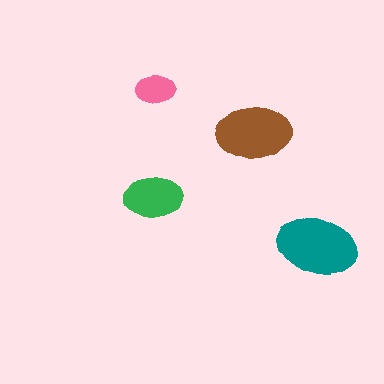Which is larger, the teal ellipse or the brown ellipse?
The teal one.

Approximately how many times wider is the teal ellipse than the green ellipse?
About 1.5 times wider.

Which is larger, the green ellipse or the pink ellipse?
The green one.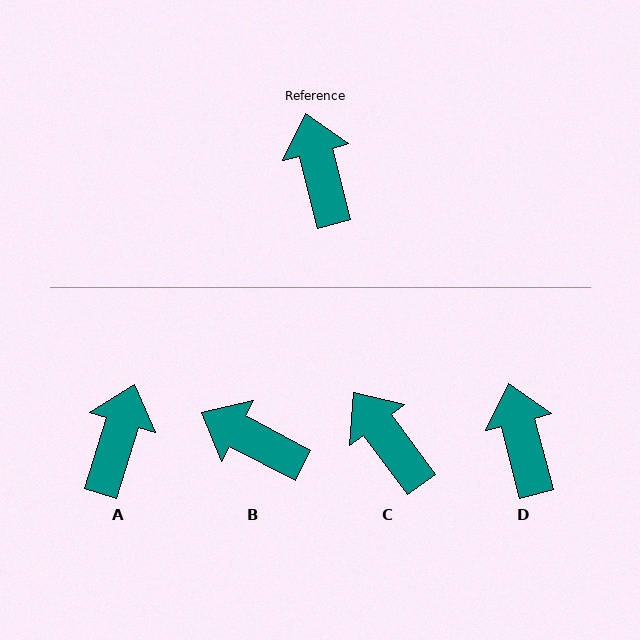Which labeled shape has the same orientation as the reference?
D.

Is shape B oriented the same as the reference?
No, it is off by about 48 degrees.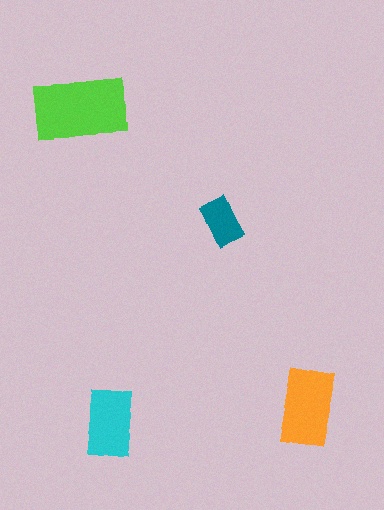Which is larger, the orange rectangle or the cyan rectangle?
The orange one.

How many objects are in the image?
There are 4 objects in the image.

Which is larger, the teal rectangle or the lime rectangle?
The lime one.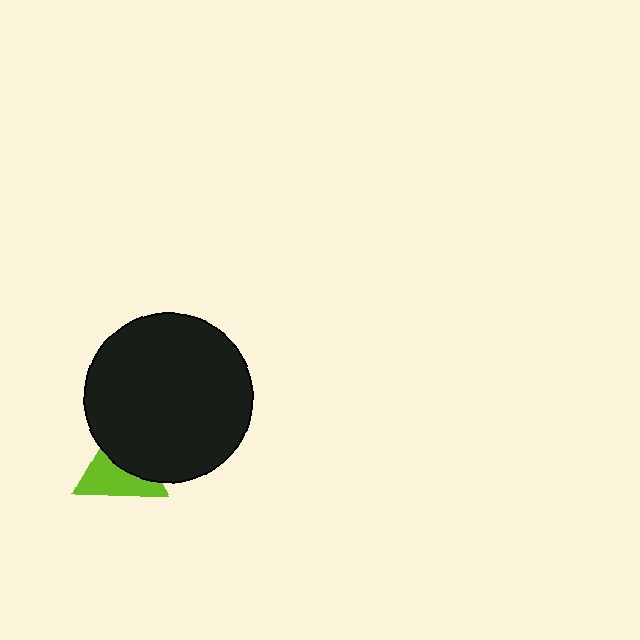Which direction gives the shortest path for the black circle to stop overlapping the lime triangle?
Moving up gives the shortest separation.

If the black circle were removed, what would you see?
You would see the complete lime triangle.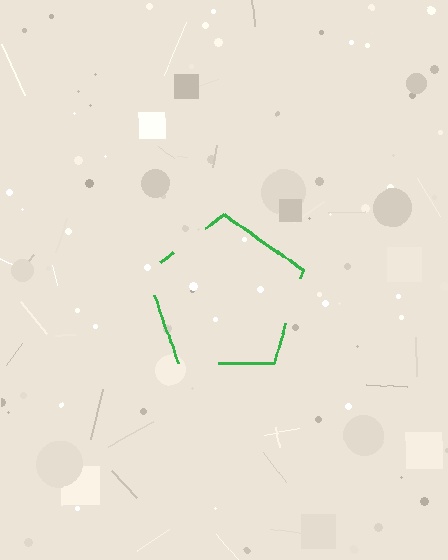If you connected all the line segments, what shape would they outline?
They would outline a pentagon.